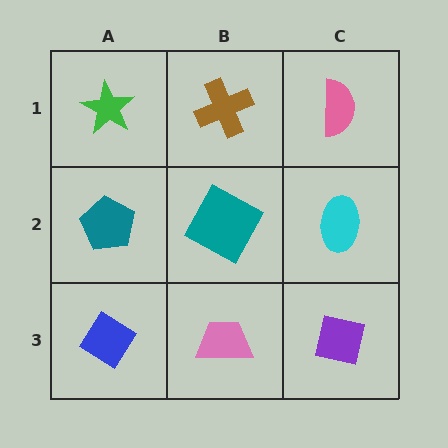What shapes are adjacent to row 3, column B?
A teal square (row 2, column B), a blue diamond (row 3, column A), a purple square (row 3, column C).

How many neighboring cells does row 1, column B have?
3.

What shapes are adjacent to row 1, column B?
A teal square (row 2, column B), a green star (row 1, column A), a pink semicircle (row 1, column C).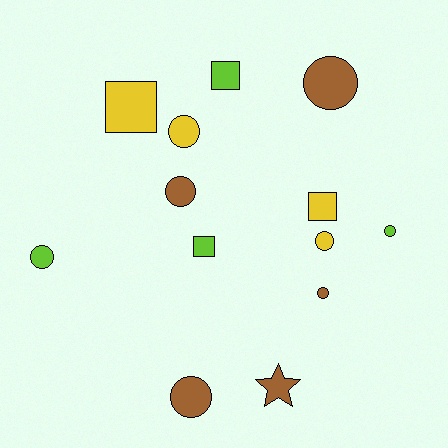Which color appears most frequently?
Brown, with 5 objects.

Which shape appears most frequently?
Circle, with 8 objects.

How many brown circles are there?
There are 4 brown circles.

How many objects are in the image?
There are 13 objects.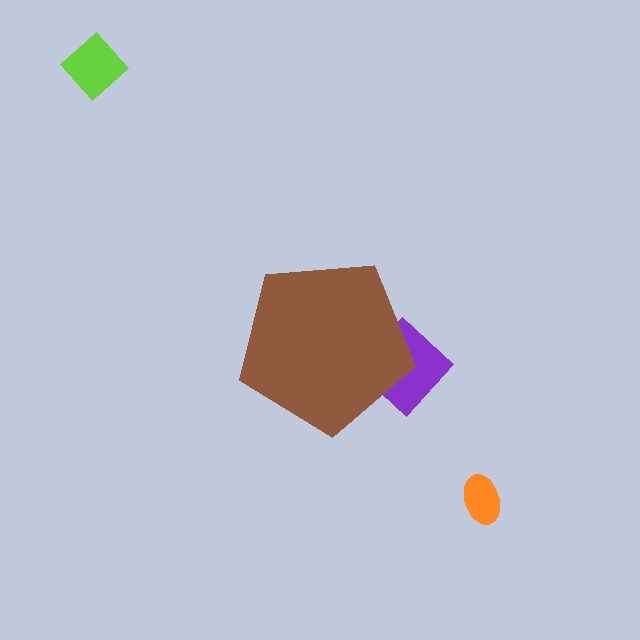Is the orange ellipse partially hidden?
No, the orange ellipse is fully visible.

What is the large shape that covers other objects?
A brown pentagon.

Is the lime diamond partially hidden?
No, the lime diamond is fully visible.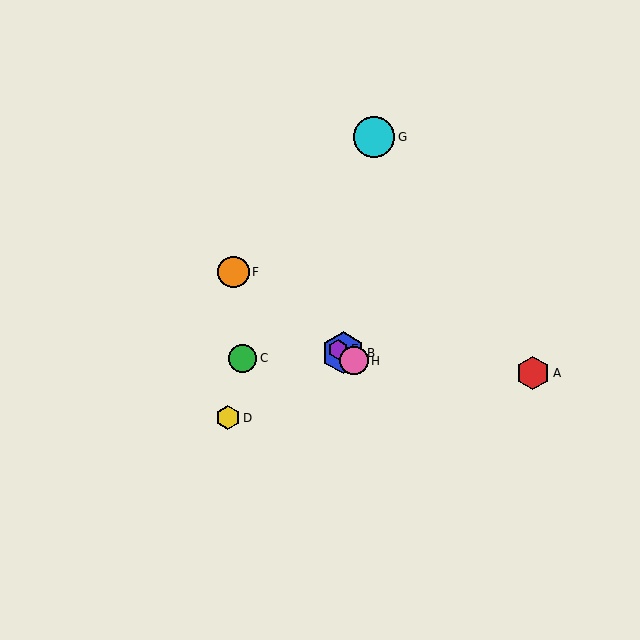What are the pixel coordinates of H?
Object H is at (354, 361).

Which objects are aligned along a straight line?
Objects B, E, F, H are aligned along a straight line.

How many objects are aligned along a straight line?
4 objects (B, E, F, H) are aligned along a straight line.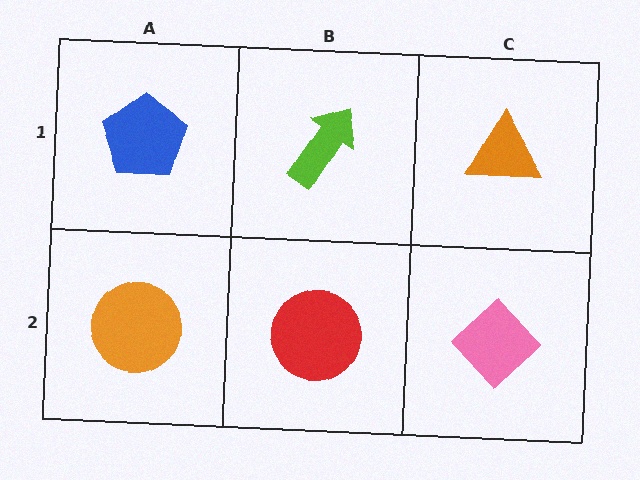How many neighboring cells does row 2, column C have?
2.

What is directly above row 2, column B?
A lime arrow.